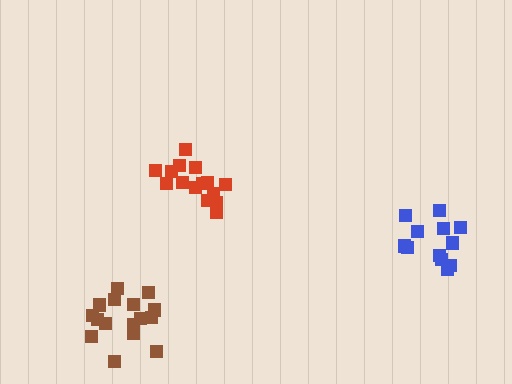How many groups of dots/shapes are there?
There are 3 groups.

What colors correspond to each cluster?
The clusters are colored: blue, red, brown.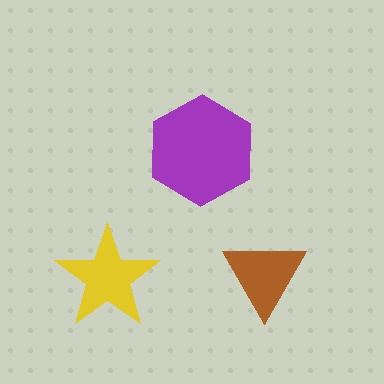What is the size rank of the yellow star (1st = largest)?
2nd.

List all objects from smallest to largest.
The brown triangle, the yellow star, the purple hexagon.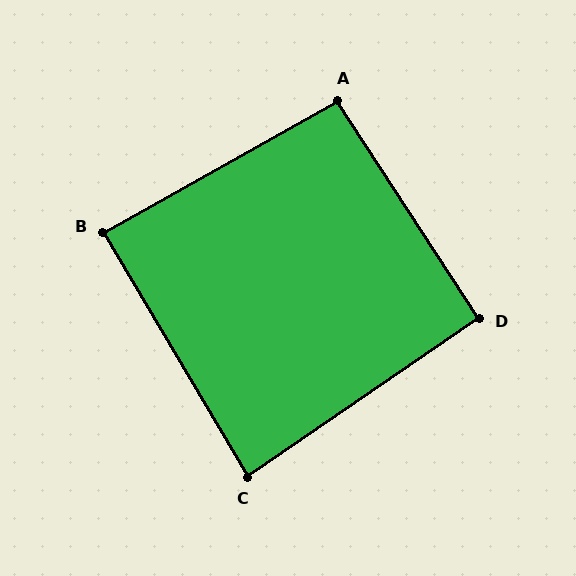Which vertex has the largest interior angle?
A, at approximately 94 degrees.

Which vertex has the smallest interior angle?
C, at approximately 86 degrees.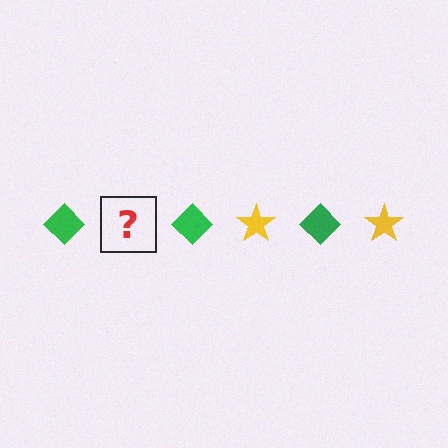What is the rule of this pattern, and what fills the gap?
The rule is that the pattern alternates between green diamond and yellow star. The gap should be filled with a yellow star.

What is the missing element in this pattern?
The missing element is a yellow star.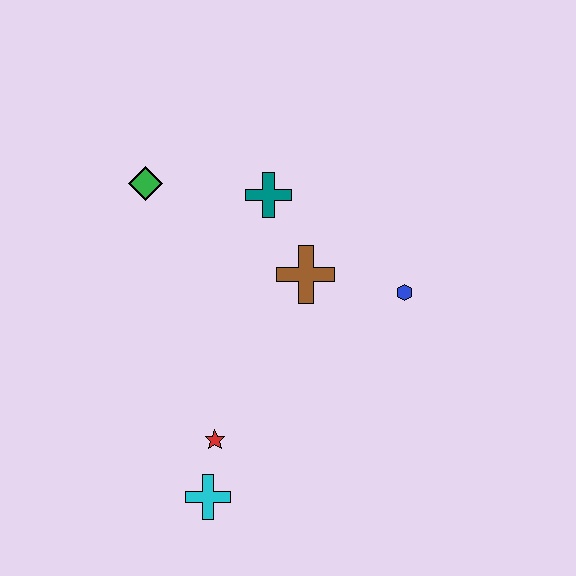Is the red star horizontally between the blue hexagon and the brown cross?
No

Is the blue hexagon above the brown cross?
No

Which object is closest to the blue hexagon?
The brown cross is closest to the blue hexagon.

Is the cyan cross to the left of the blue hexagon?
Yes